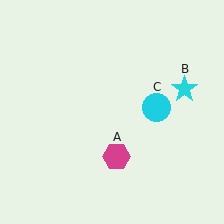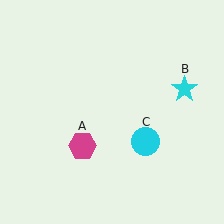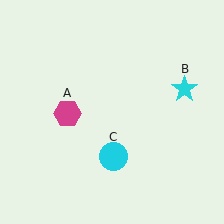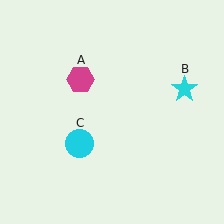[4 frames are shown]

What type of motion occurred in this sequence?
The magenta hexagon (object A), cyan circle (object C) rotated clockwise around the center of the scene.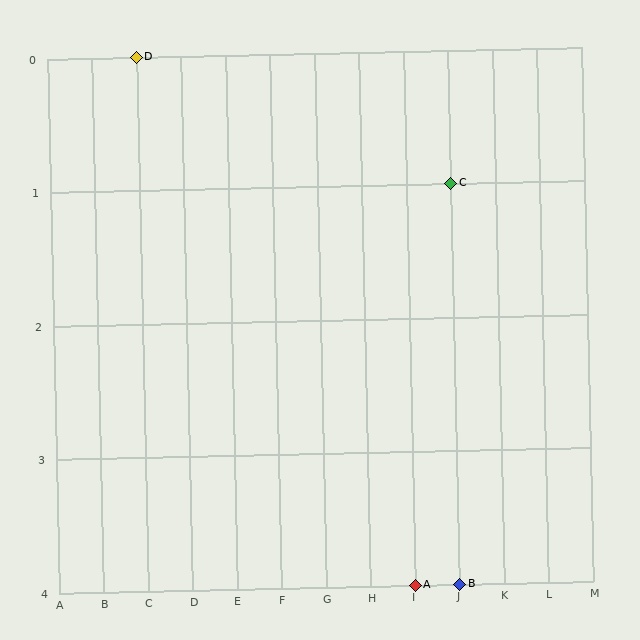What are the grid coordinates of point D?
Point D is at grid coordinates (C, 0).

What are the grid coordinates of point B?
Point B is at grid coordinates (J, 4).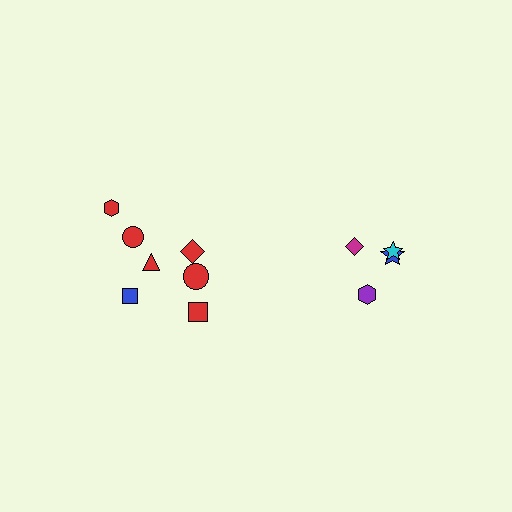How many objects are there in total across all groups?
There are 11 objects.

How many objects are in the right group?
There are 4 objects.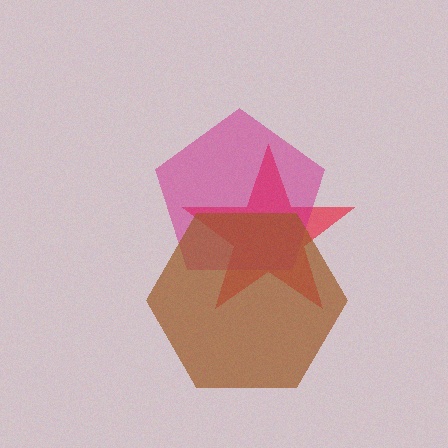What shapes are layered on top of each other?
The layered shapes are: a red star, a magenta pentagon, a brown hexagon.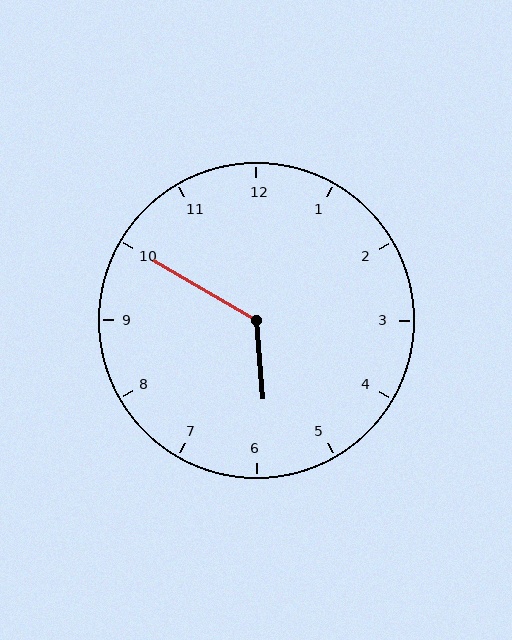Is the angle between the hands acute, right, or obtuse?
It is obtuse.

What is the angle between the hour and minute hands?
Approximately 125 degrees.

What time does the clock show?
5:50.